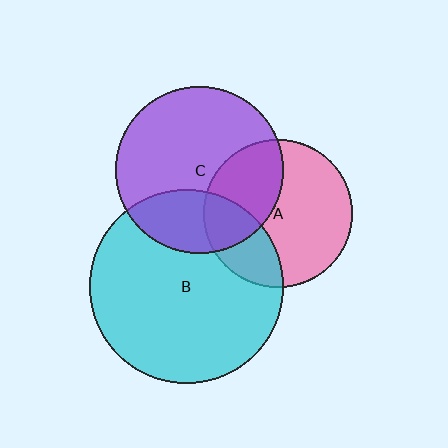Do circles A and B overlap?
Yes.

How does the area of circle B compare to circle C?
Approximately 1.3 times.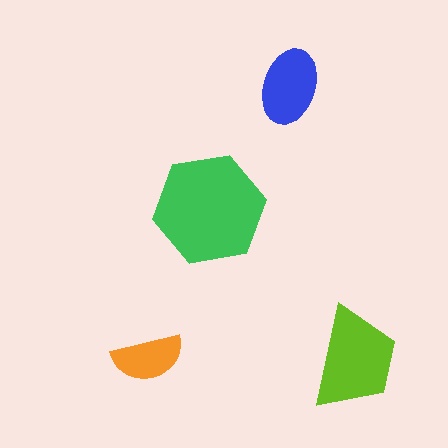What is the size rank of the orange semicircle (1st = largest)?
4th.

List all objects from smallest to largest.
The orange semicircle, the blue ellipse, the lime trapezoid, the green hexagon.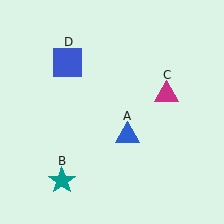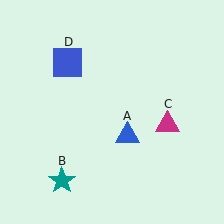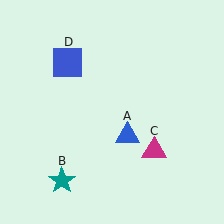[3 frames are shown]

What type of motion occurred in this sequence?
The magenta triangle (object C) rotated clockwise around the center of the scene.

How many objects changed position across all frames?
1 object changed position: magenta triangle (object C).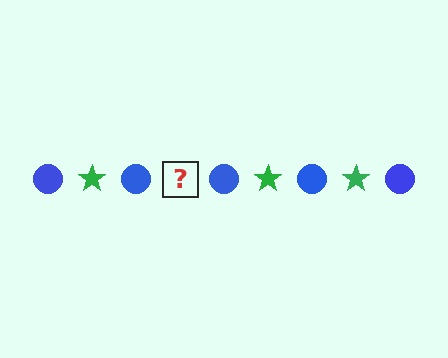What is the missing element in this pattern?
The missing element is a green star.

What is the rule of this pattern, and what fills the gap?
The rule is that the pattern alternates between blue circle and green star. The gap should be filled with a green star.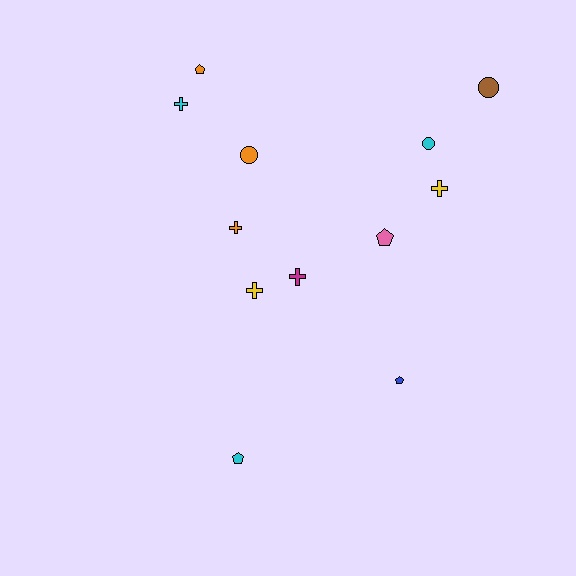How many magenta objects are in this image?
There is 1 magenta object.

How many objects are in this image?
There are 12 objects.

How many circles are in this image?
There are 3 circles.